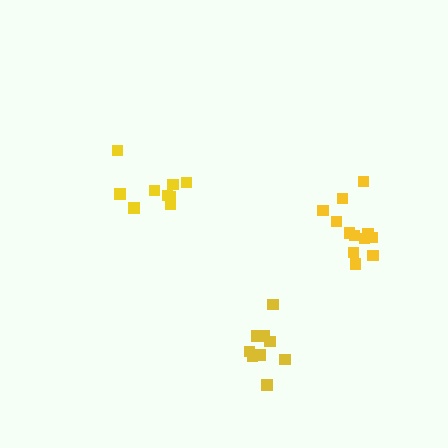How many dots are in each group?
Group 1: 12 dots, Group 2: 9 dots, Group 3: 9 dots (30 total).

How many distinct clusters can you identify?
There are 3 distinct clusters.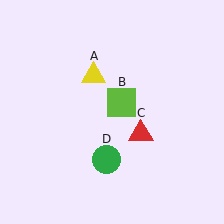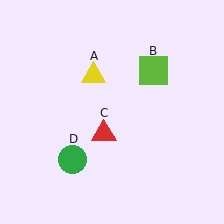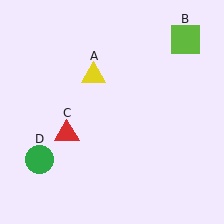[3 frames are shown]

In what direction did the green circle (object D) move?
The green circle (object D) moved left.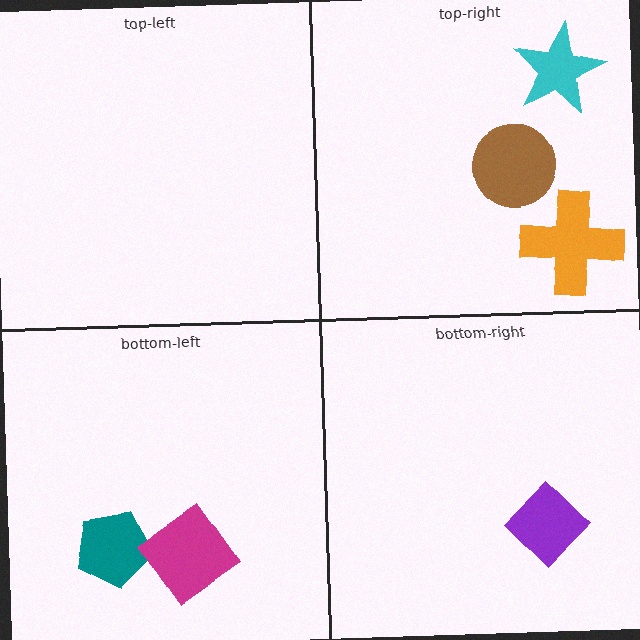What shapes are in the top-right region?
The orange cross, the brown circle, the cyan star.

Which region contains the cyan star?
The top-right region.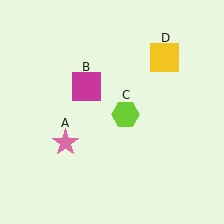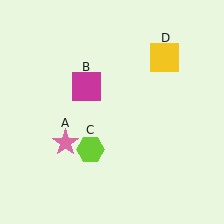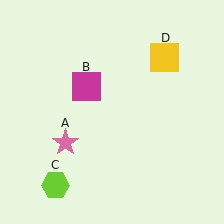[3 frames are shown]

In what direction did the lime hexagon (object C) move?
The lime hexagon (object C) moved down and to the left.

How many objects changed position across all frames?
1 object changed position: lime hexagon (object C).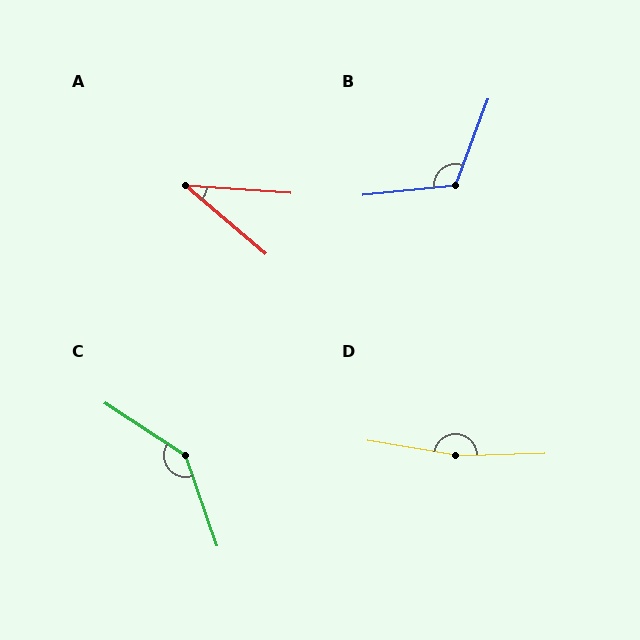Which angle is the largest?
D, at approximately 169 degrees.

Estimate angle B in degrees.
Approximately 117 degrees.